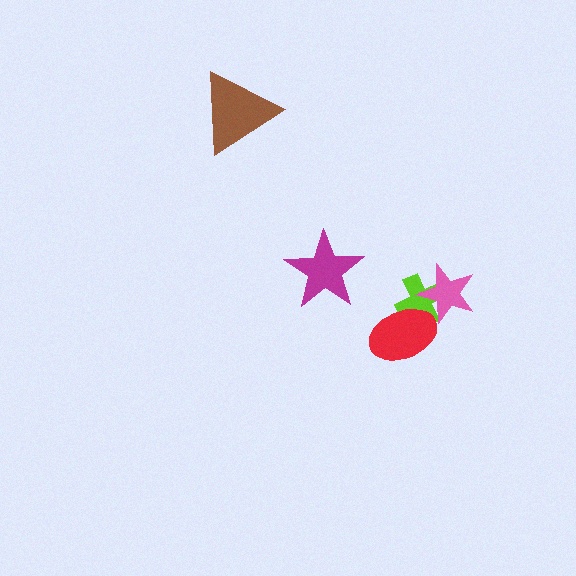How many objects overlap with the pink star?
1 object overlaps with the pink star.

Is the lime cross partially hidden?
Yes, it is partially covered by another shape.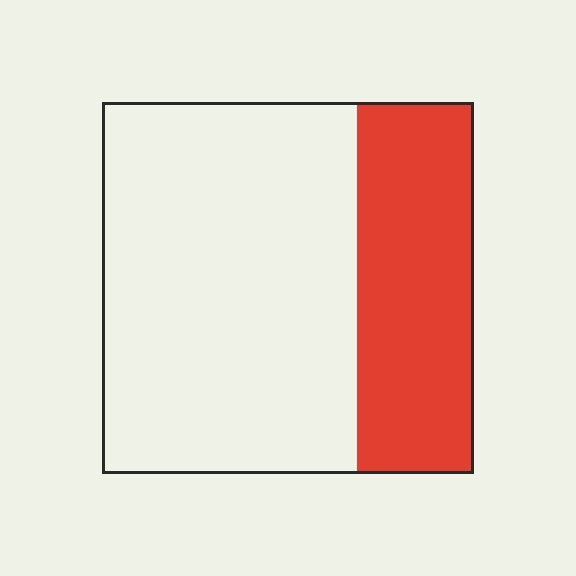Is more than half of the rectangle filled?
No.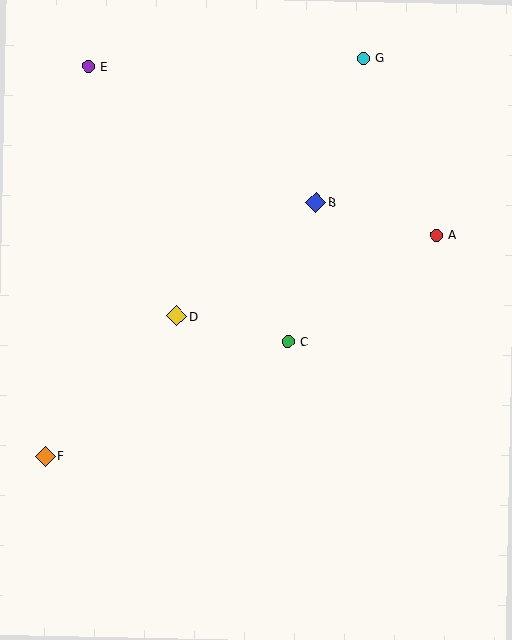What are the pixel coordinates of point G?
Point G is at (364, 58).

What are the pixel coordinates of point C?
Point C is at (288, 341).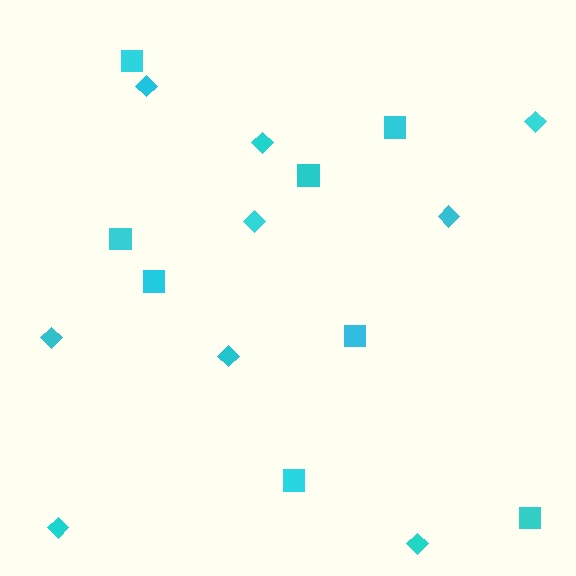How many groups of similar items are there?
There are 2 groups: one group of diamonds (9) and one group of squares (8).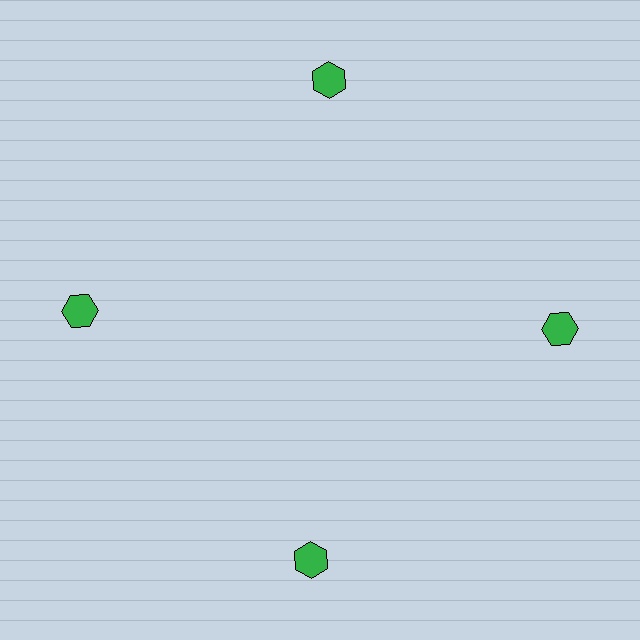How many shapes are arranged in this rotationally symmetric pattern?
There are 4 shapes, arranged in 4 groups of 1.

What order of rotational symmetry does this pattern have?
This pattern has 4-fold rotational symmetry.